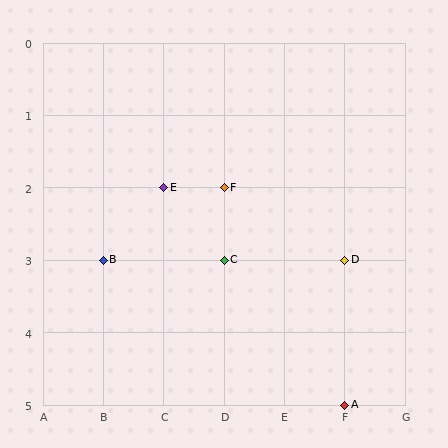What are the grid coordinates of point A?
Point A is at grid coordinates (F, 5).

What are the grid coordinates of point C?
Point C is at grid coordinates (D, 3).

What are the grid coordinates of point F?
Point F is at grid coordinates (D, 2).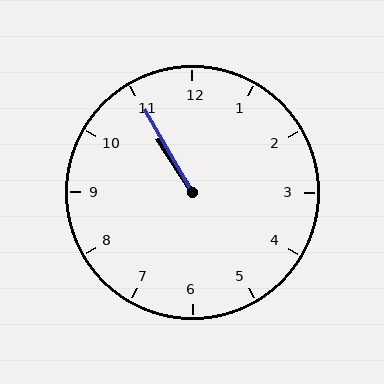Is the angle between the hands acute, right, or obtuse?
It is acute.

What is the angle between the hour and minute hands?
Approximately 2 degrees.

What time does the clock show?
10:55.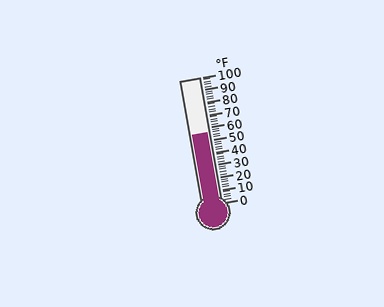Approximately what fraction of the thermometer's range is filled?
The thermometer is filled to approximately 55% of its range.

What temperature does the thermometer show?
The thermometer shows approximately 56°F.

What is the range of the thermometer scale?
The thermometer scale ranges from 0°F to 100°F.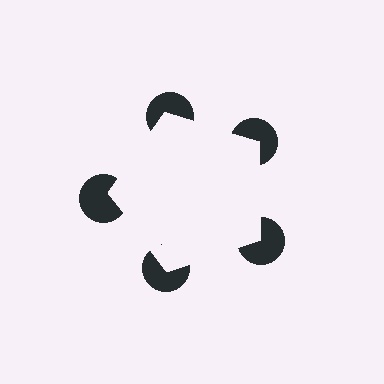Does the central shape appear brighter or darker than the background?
It typically appears slightly brighter than the background, even though no actual brightness change is drawn.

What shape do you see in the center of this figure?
An illusory pentagon — its edges are inferred from the aligned wedge cuts in the pac-man discs, not physically drawn.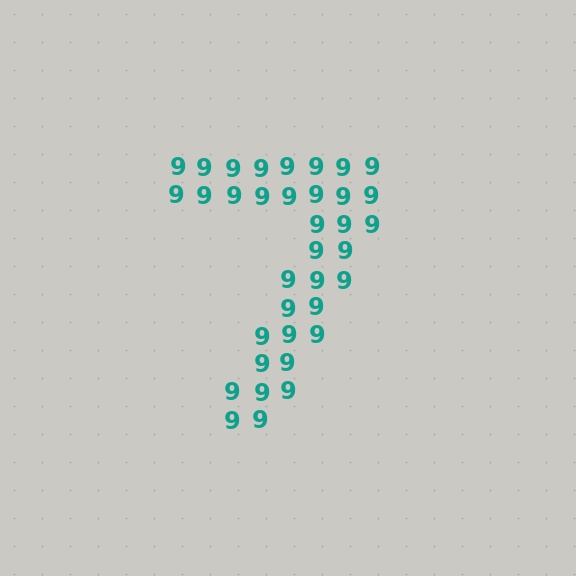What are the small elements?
The small elements are digit 9's.